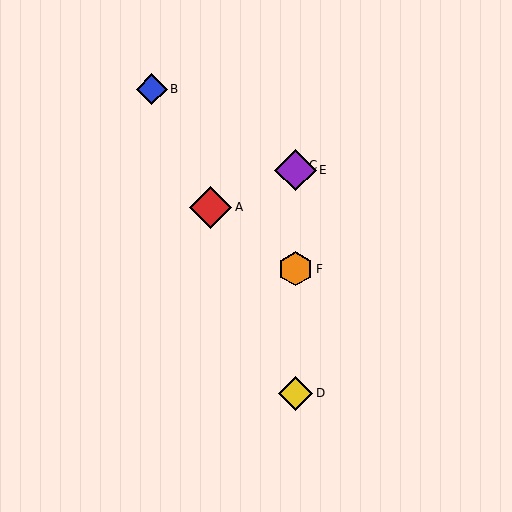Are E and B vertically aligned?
No, E is at x≈296 and B is at x≈152.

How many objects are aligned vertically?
4 objects (C, D, E, F) are aligned vertically.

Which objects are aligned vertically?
Objects C, D, E, F are aligned vertically.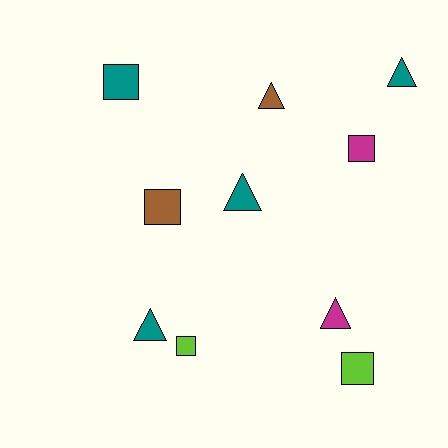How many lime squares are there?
There are 2 lime squares.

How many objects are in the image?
There are 10 objects.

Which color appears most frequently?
Teal, with 4 objects.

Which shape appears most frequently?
Square, with 5 objects.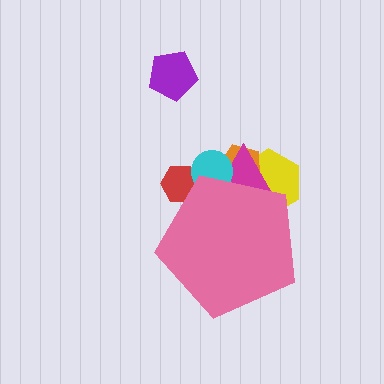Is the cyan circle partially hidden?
Yes, the cyan circle is partially hidden behind the pink pentagon.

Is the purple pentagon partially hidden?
No, the purple pentagon is fully visible.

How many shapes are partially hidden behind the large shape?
5 shapes are partially hidden.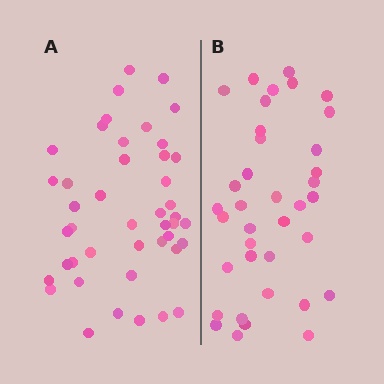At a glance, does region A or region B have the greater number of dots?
Region A (the left region) has more dots.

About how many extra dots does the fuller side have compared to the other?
Region A has roughly 8 or so more dots than region B.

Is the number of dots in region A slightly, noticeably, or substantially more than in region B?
Region A has only slightly more — the two regions are fairly close. The ratio is roughly 1.2 to 1.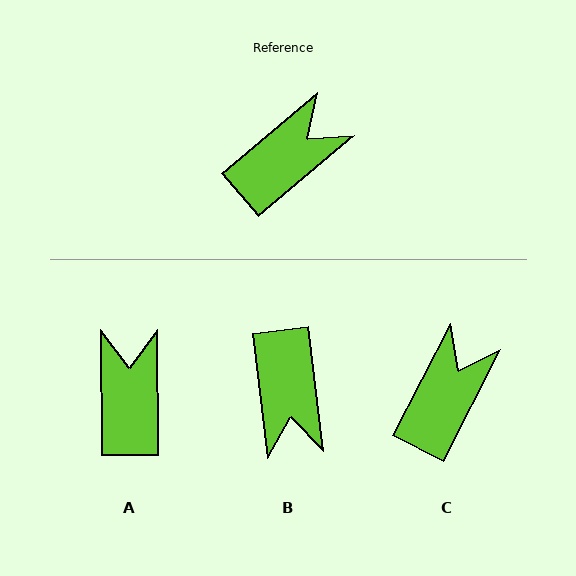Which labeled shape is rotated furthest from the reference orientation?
B, about 123 degrees away.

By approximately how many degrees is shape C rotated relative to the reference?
Approximately 23 degrees counter-clockwise.